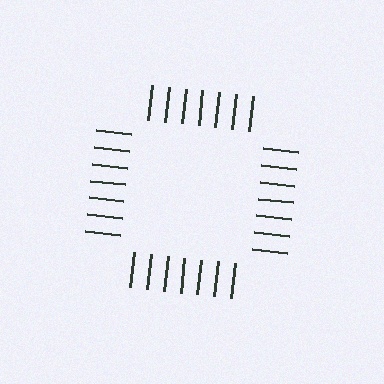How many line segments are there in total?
28 — 7 along each of the 4 edges.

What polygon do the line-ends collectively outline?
An illusory square — the line segments terminate on its edges but no continuous stroke is drawn.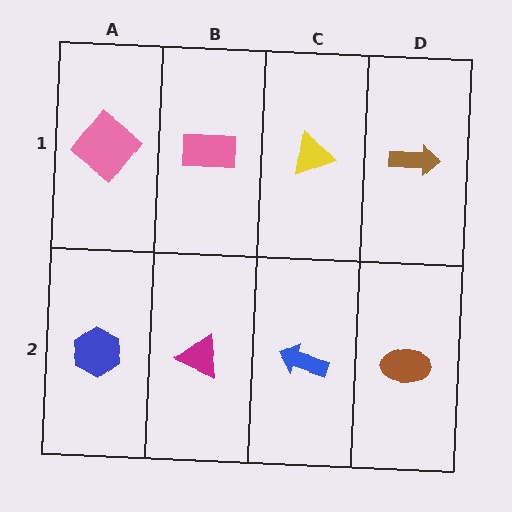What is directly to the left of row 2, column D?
A blue arrow.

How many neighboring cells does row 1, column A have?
2.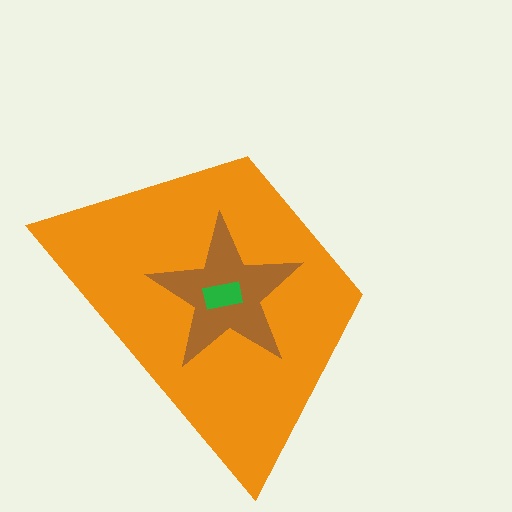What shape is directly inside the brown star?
The green rectangle.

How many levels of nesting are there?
3.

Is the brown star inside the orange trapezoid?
Yes.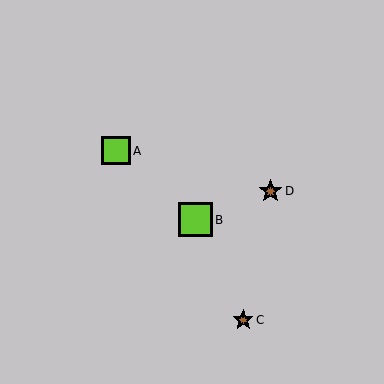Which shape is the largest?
The lime square (labeled B) is the largest.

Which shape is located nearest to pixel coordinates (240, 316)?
The brown star (labeled C) at (243, 320) is nearest to that location.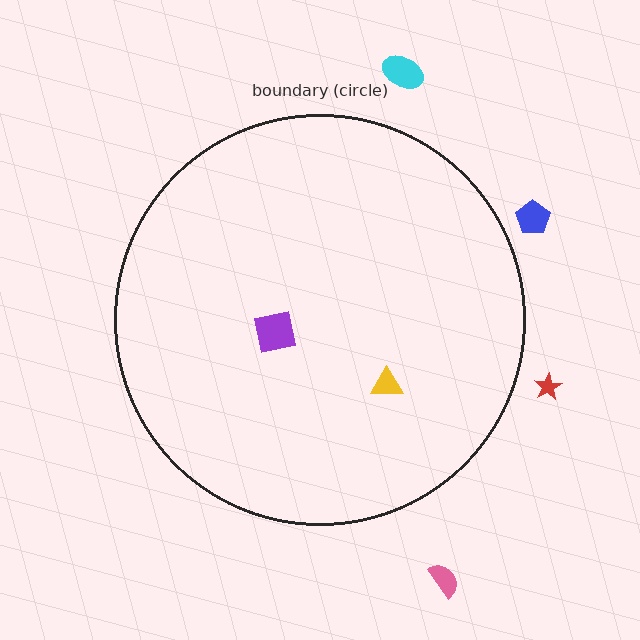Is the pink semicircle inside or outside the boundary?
Outside.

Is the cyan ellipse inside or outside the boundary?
Outside.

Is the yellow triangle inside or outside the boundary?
Inside.